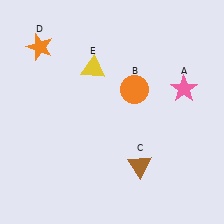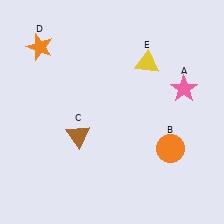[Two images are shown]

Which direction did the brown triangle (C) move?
The brown triangle (C) moved left.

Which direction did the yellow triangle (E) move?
The yellow triangle (E) moved right.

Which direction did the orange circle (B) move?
The orange circle (B) moved down.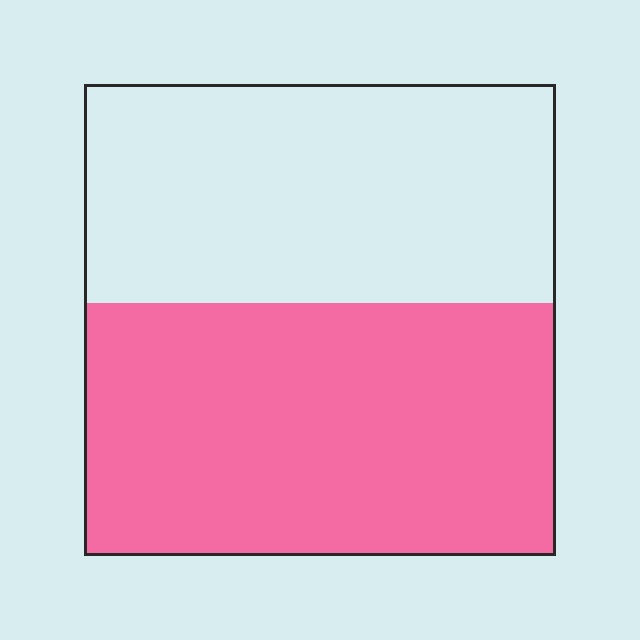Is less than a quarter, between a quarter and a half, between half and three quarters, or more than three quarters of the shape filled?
Between half and three quarters.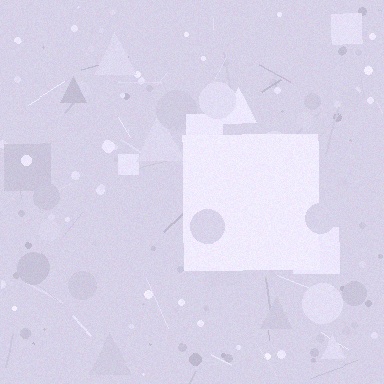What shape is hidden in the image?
A square is hidden in the image.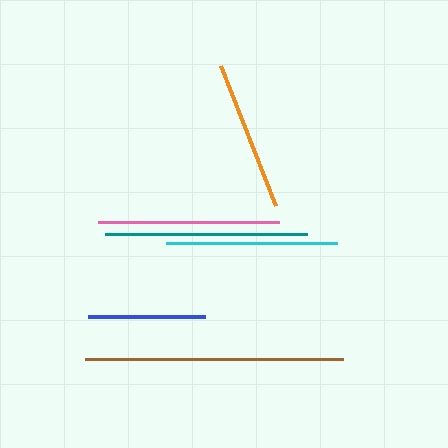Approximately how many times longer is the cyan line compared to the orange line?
The cyan line is approximately 1.1 times the length of the orange line.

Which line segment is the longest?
The brown line is the longest at approximately 259 pixels.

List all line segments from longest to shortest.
From longest to shortest: brown, teal, pink, cyan, orange, blue.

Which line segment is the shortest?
The blue line is the shortest at approximately 117 pixels.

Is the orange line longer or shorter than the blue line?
The orange line is longer than the blue line.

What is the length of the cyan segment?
The cyan segment is approximately 171 pixels long.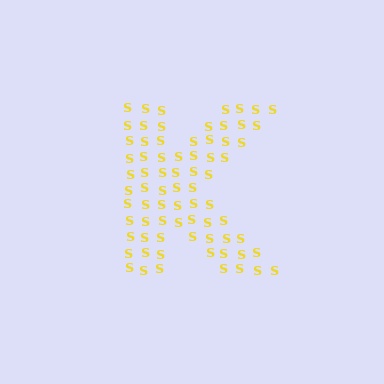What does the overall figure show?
The overall figure shows the letter K.